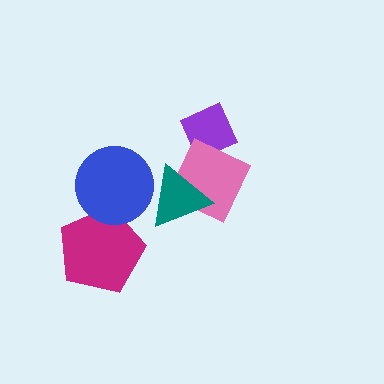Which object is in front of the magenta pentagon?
The blue circle is in front of the magenta pentagon.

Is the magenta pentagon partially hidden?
Yes, it is partially covered by another shape.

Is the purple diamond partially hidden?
Yes, it is partially covered by another shape.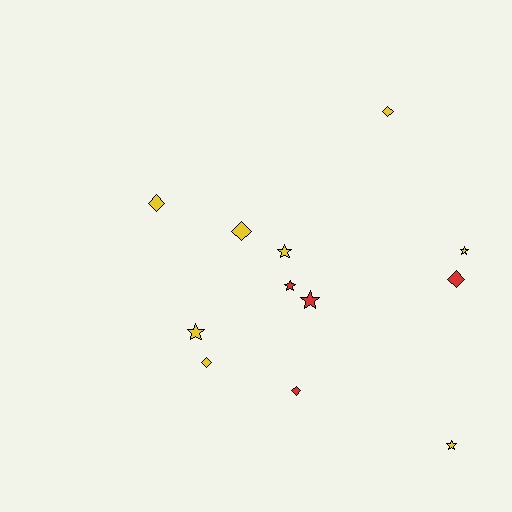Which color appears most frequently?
Yellow, with 8 objects.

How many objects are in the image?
There are 12 objects.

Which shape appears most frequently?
Star, with 6 objects.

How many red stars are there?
There are 2 red stars.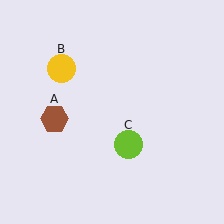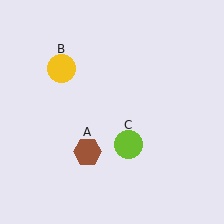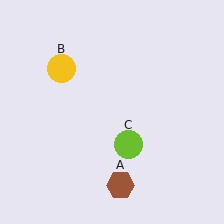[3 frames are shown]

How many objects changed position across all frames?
1 object changed position: brown hexagon (object A).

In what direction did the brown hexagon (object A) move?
The brown hexagon (object A) moved down and to the right.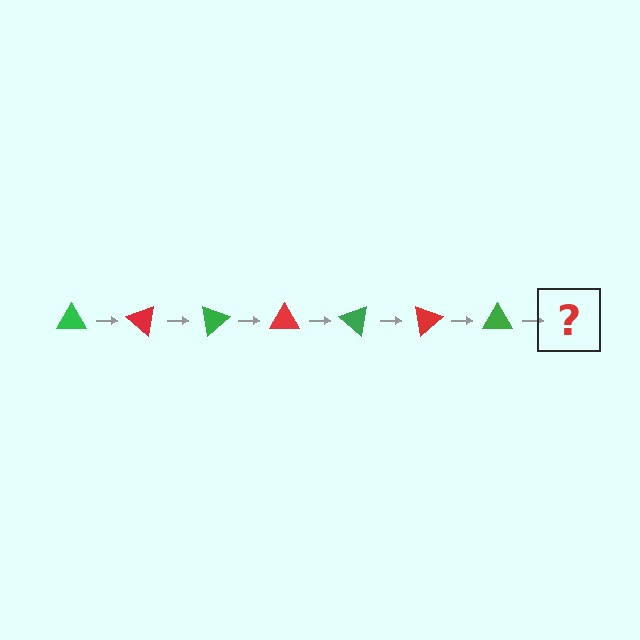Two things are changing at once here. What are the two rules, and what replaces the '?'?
The two rules are that it rotates 40 degrees each step and the color cycles through green and red. The '?' should be a red triangle, rotated 280 degrees from the start.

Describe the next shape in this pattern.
It should be a red triangle, rotated 280 degrees from the start.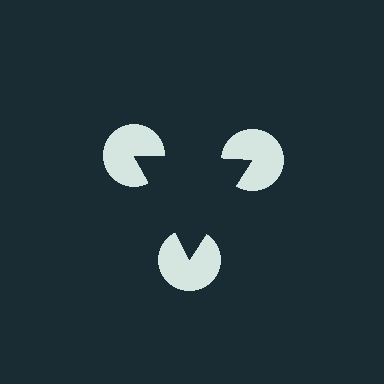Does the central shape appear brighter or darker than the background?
It typically appears slightly darker than the background, even though no actual brightness change is drawn.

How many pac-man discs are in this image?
There are 3 — one at each vertex of the illusory triangle.